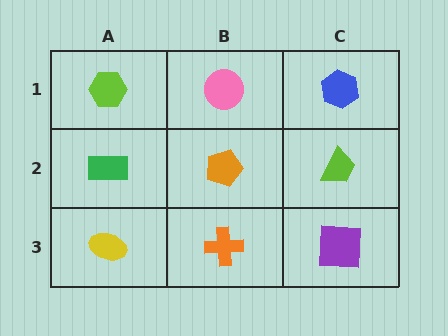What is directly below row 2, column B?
An orange cross.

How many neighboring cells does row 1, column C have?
2.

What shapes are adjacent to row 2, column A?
A lime hexagon (row 1, column A), a yellow ellipse (row 3, column A), an orange pentagon (row 2, column B).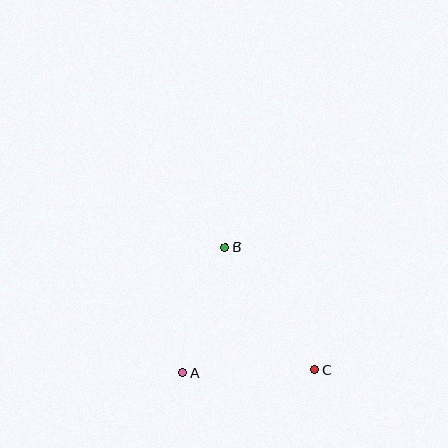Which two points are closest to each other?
Points A and B are closest to each other.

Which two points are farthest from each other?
Points B and C are farthest from each other.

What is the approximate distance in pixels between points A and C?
The distance between A and C is approximately 132 pixels.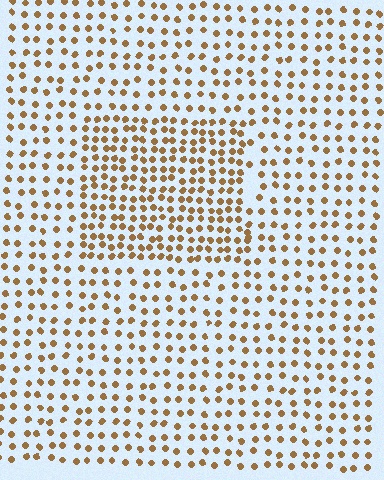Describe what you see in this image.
The image contains small brown elements arranged at two different densities. A rectangle-shaped region is visible where the elements are more densely packed than the surrounding area.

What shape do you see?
I see a rectangle.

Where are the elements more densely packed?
The elements are more densely packed inside the rectangle boundary.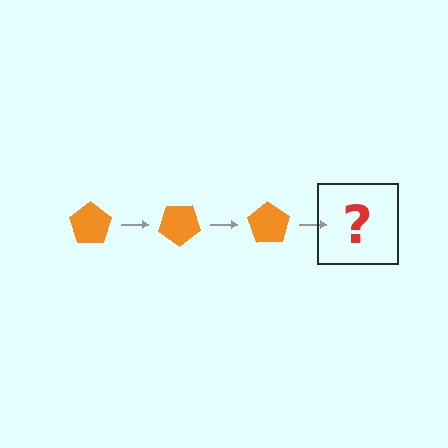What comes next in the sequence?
The next element should be an orange pentagon rotated 105 degrees.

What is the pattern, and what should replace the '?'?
The pattern is that the pentagon rotates 35 degrees each step. The '?' should be an orange pentagon rotated 105 degrees.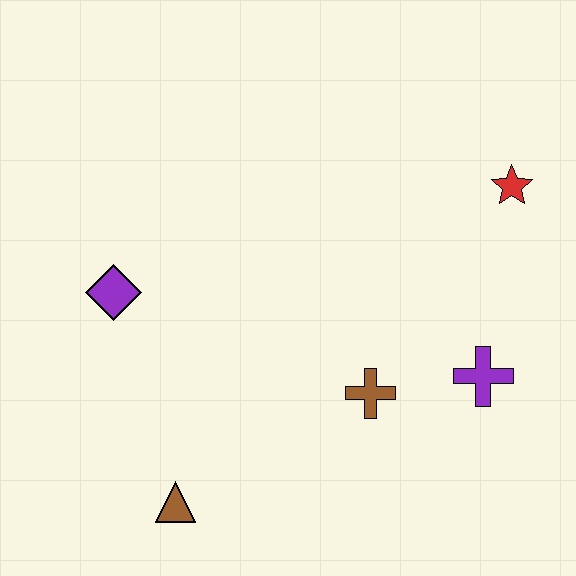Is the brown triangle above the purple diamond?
No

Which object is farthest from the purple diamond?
The red star is farthest from the purple diamond.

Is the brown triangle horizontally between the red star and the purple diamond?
Yes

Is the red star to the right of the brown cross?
Yes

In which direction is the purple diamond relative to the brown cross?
The purple diamond is to the left of the brown cross.